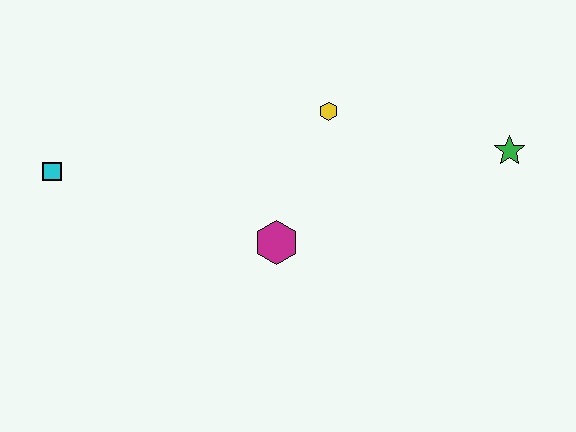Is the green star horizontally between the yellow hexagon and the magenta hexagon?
No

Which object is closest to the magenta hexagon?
The yellow hexagon is closest to the magenta hexagon.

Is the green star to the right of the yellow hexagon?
Yes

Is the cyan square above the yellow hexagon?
No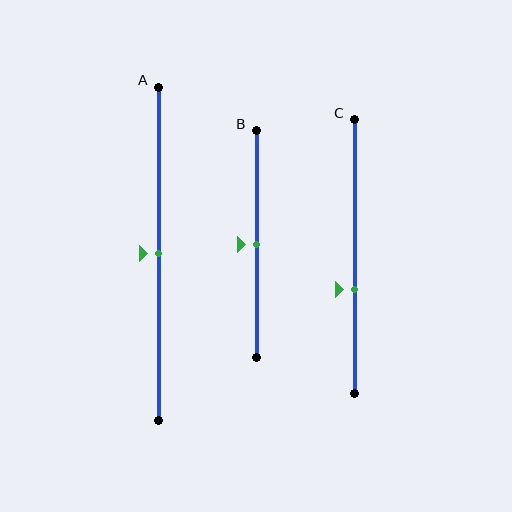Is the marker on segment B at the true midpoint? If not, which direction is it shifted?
Yes, the marker on segment B is at the true midpoint.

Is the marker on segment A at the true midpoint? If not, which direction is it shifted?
Yes, the marker on segment A is at the true midpoint.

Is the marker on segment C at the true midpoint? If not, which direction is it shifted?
No, the marker on segment C is shifted downward by about 12% of the segment length.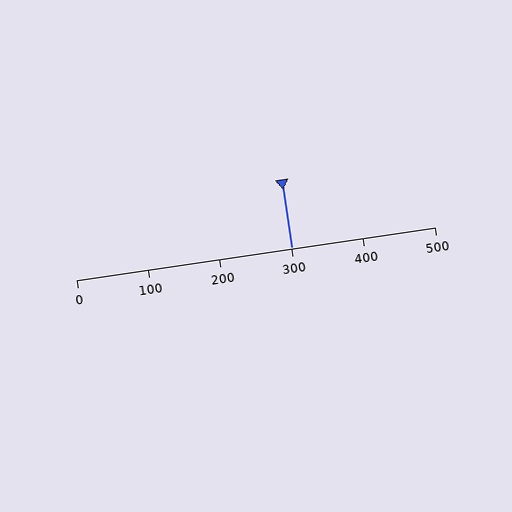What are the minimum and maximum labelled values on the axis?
The axis runs from 0 to 500.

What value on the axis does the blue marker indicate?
The marker indicates approximately 300.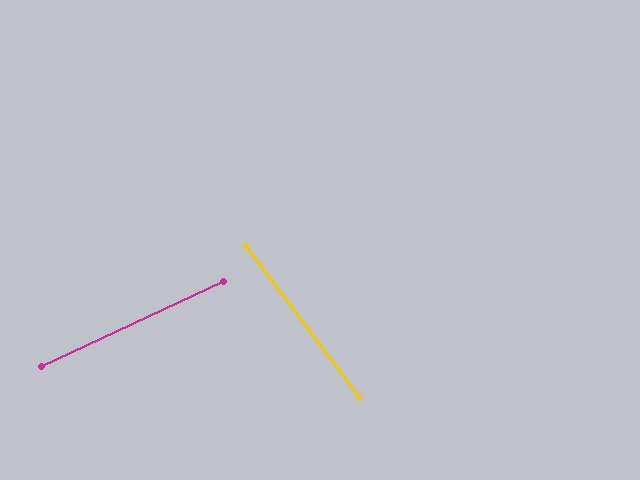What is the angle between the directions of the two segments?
Approximately 78 degrees.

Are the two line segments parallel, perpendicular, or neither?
Neither parallel nor perpendicular — they differ by about 78°.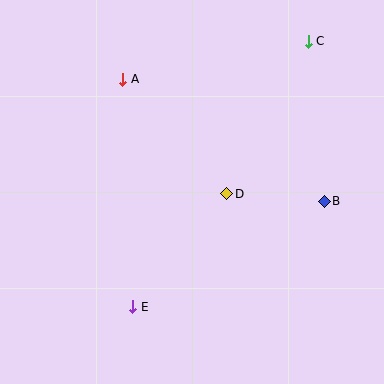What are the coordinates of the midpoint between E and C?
The midpoint between E and C is at (221, 174).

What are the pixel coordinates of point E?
Point E is at (133, 307).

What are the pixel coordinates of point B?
Point B is at (324, 201).